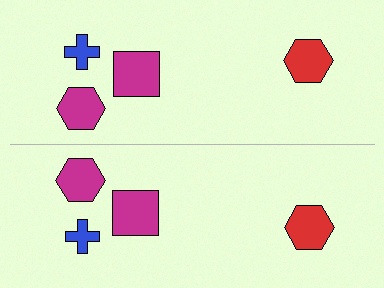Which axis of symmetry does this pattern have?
The pattern has a horizontal axis of symmetry running through the center of the image.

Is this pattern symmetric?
Yes, this pattern has bilateral (reflection) symmetry.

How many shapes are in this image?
There are 8 shapes in this image.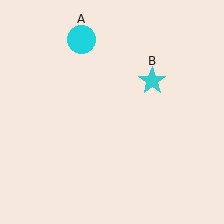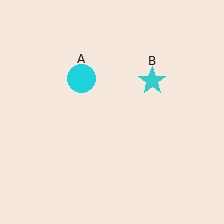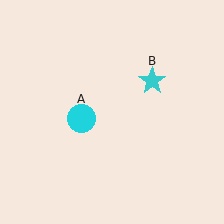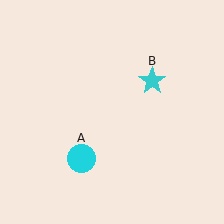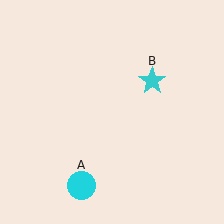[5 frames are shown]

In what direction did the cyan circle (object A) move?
The cyan circle (object A) moved down.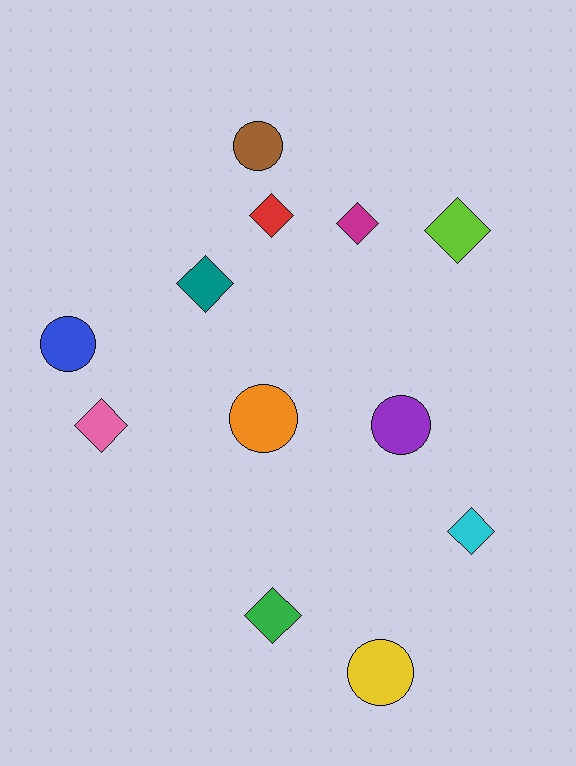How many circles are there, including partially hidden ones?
There are 5 circles.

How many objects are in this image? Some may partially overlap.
There are 12 objects.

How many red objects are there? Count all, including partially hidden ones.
There is 1 red object.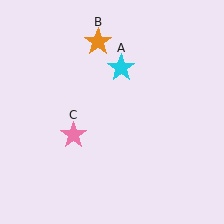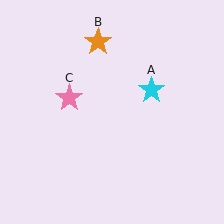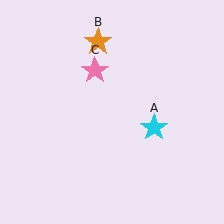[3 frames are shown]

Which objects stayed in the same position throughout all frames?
Orange star (object B) remained stationary.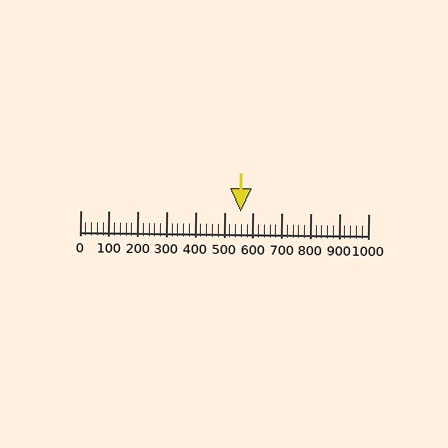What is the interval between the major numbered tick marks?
The major tick marks are spaced 100 units apart.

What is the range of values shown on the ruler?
The ruler shows values from 0 to 1000.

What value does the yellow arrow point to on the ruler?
The yellow arrow points to approximately 558.